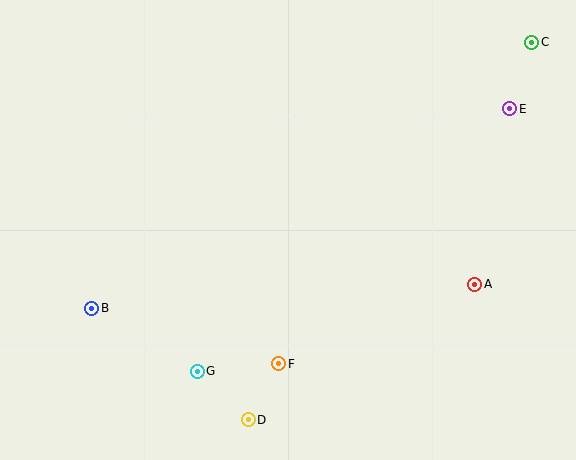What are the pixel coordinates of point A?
Point A is at (475, 284).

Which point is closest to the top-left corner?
Point B is closest to the top-left corner.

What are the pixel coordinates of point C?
Point C is at (532, 42).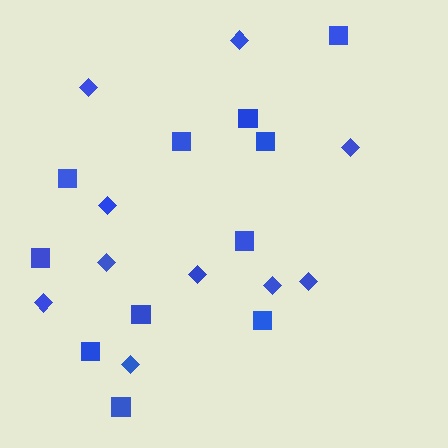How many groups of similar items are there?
There are 2 groups: one group of squares (11) and one group of diamonds (10).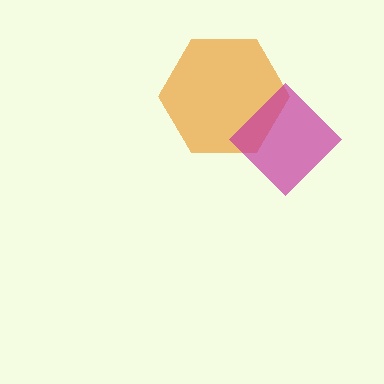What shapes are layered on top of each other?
The layered shapes are: an orange hexagon, a magenta diamond.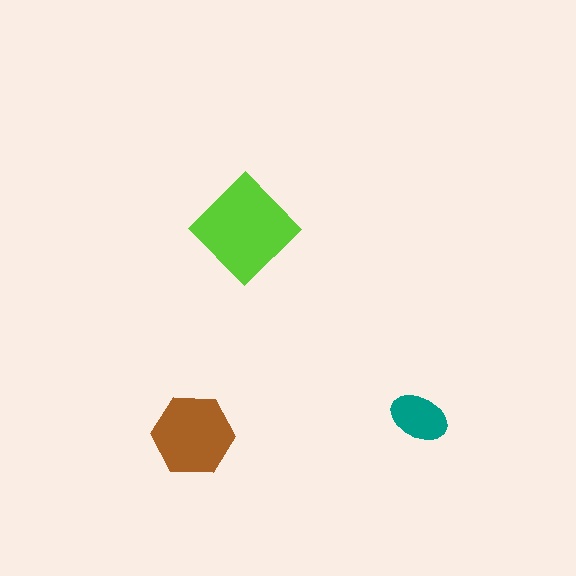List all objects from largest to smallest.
The lime diamond, the brown hexagon, the teal ellipse.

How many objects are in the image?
There are 3 objects in the image.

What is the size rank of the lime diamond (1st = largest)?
1st.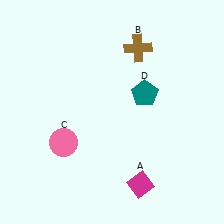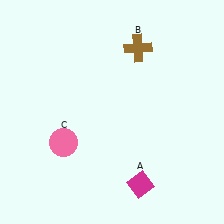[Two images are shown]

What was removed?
The teal pentagon (D) was removed in Image 2.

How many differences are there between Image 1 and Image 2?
There is 1 difference between the two images.